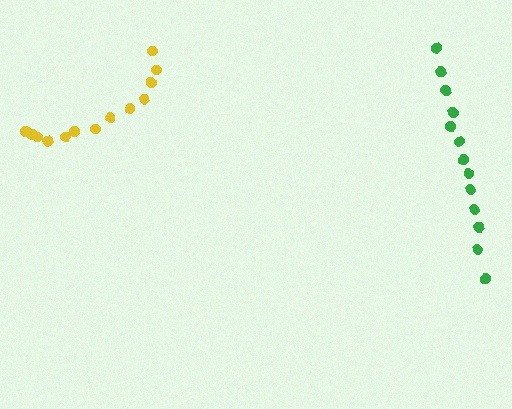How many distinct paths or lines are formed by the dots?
There are 2 distinct paths.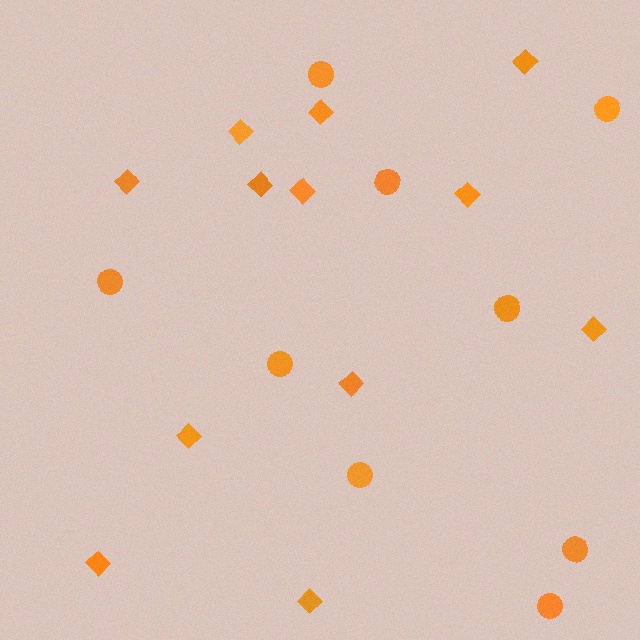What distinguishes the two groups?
There are 2 groups: one group of diamonds (12) and one group of circles (9).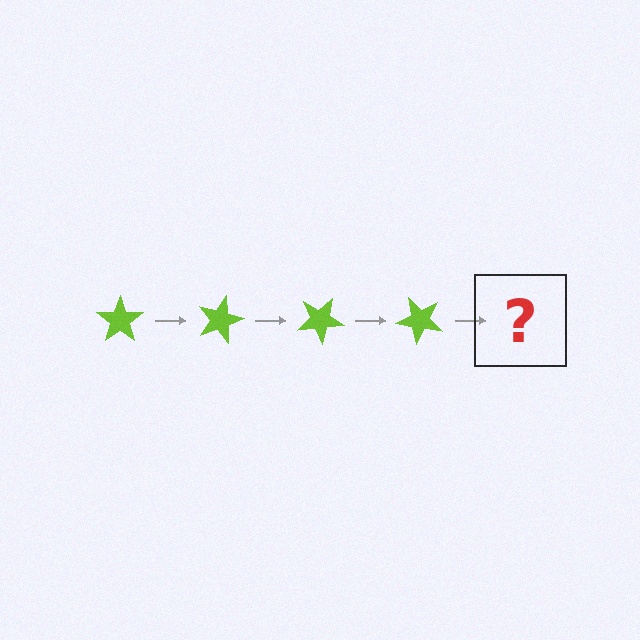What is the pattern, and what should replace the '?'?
The pattern is that the star rotates 15 degrees each step. The '?' should be a lime star rotated 60 degrees.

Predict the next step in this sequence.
The next step is a lime star rotated 60 degrees.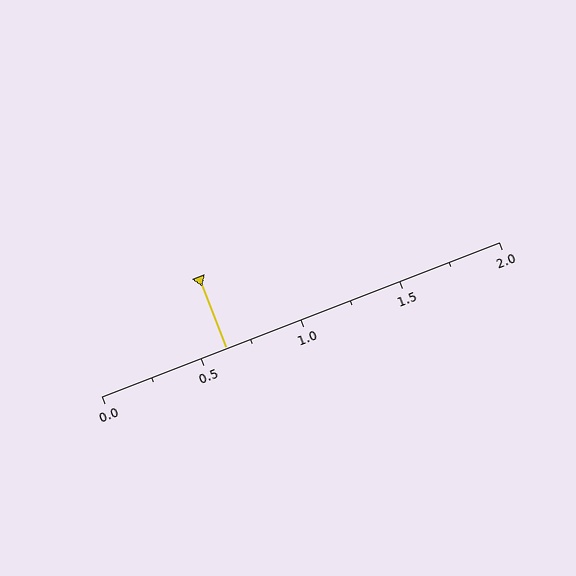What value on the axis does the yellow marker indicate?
The marker indicates approximately 0.62.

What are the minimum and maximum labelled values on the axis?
The axis runs from 0.0 to 2.0.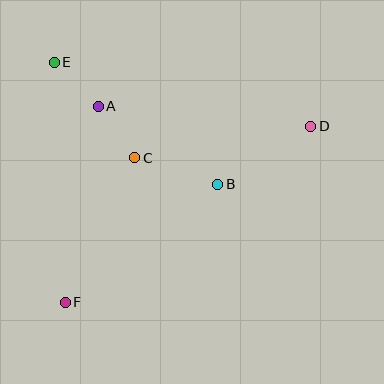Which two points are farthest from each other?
Points D and F are farthest from each other.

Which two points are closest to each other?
Points A and E are closest to each other.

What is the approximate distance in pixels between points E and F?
The distance between E and F is approximately 241 pixels.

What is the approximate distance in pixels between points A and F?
The distance between A and F is approximately 199 pixels.